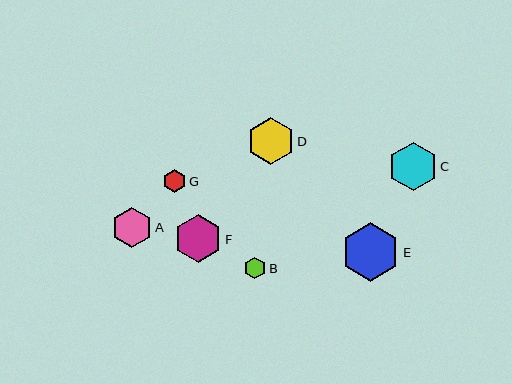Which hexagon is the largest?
Hexagon E is the largest with a size of approximately 59 pixels.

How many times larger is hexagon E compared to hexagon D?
Hexagon E is approximately 1.2 times the size of hexagon D.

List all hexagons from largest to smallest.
From largest to smallest: E, C, F, D, A, G, B.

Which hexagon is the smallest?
Hexagon B is the smallest with a size of approximately 21 pixels.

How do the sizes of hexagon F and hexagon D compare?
Hexagon F and hexagon D are approximately the same size.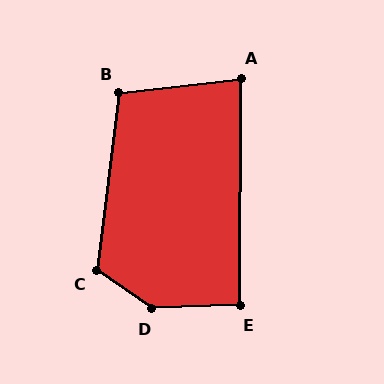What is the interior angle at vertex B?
Approximately 103 degrees (obtuse).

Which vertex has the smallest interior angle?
A, at approximately 83 degrees.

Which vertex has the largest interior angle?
D, at approximately 143 degrees.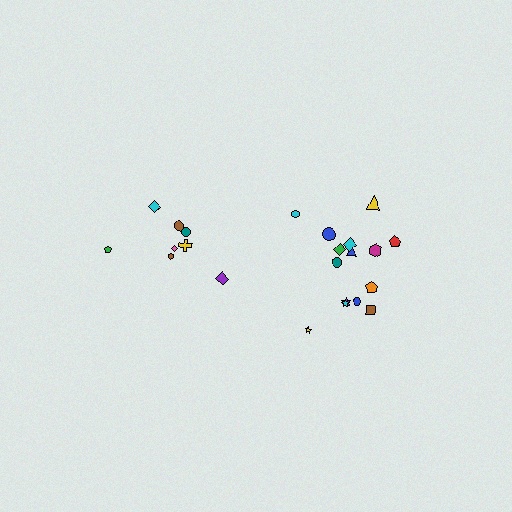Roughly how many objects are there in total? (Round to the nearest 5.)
Roughly 25 objects in total.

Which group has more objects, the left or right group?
The right group.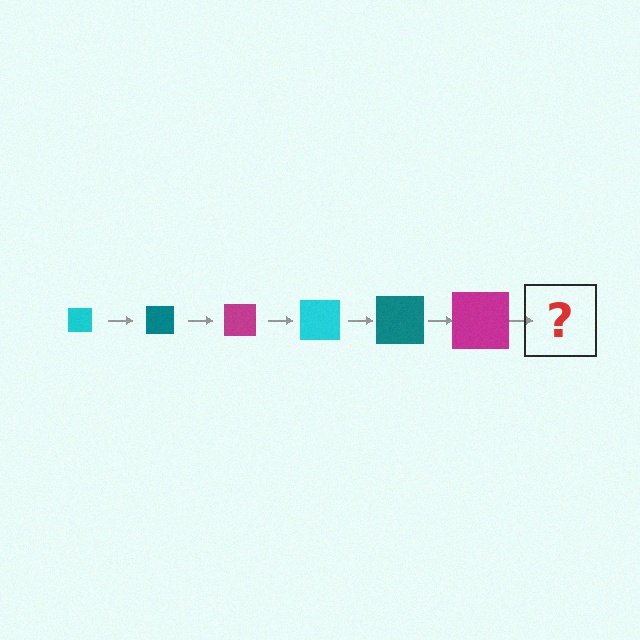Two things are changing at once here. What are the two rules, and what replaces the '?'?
The two rules are that the square grows larger each step and the color cycles through cyan, teal, and magenta. The '?' should be a cyan square, larger than the previous one.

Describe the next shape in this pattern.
It should be a cyan square, larger than the previous one.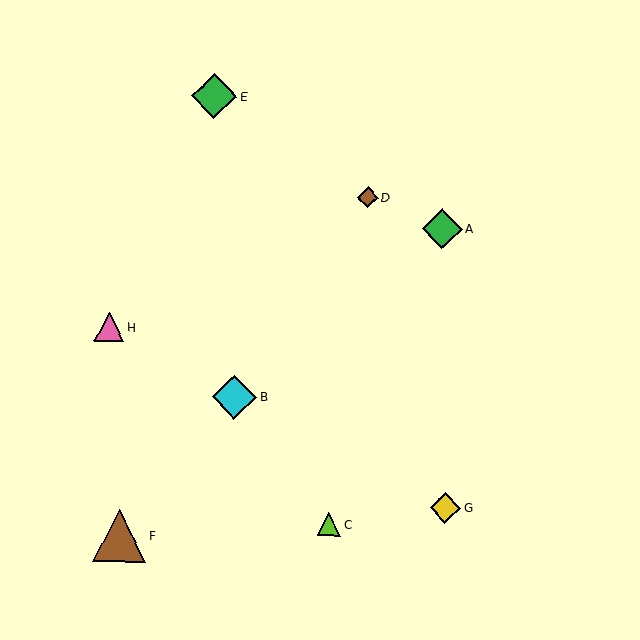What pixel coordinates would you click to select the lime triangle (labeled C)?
Click at (329, 525) to select the lime triangle C.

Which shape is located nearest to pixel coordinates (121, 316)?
The pink triangle (labeled H) at (109, 327) is nearest to that location.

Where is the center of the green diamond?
The center of the green diamond is at (442, 229).